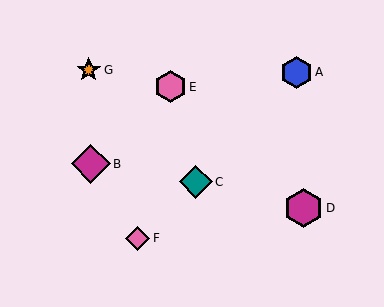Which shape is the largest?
The magenta hexagon (labeled D) is the largest.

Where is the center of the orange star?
The center of the orange star is at (89, 70).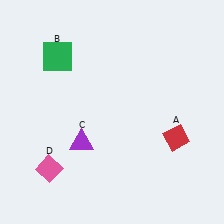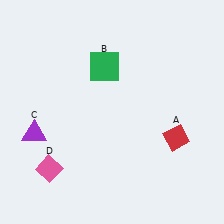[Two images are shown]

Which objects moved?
The objects that moved are: the green square (B), the purple triangle (C).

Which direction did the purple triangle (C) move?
The purple triangle (C) moved left.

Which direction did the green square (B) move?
The green square (B) moved right.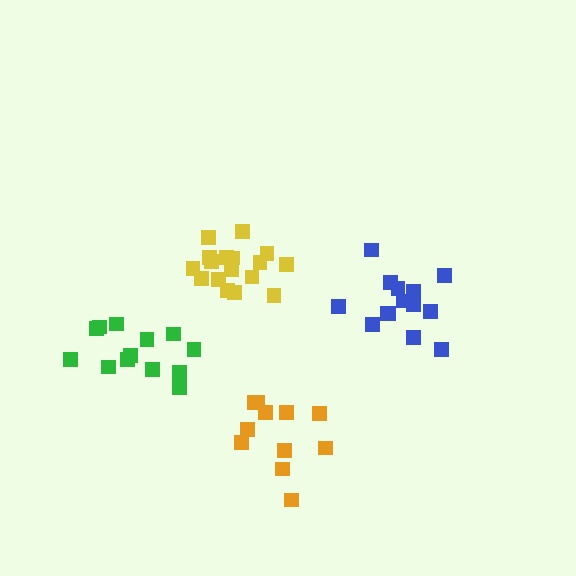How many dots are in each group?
Group 1: 14 dots, Group 2: 13 dots, Group 3: 17 dots, Group 4: 11 dots (55 total).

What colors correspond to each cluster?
The clusters are colored: blue, green, yellow, orange.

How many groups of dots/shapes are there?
There are 4 groups.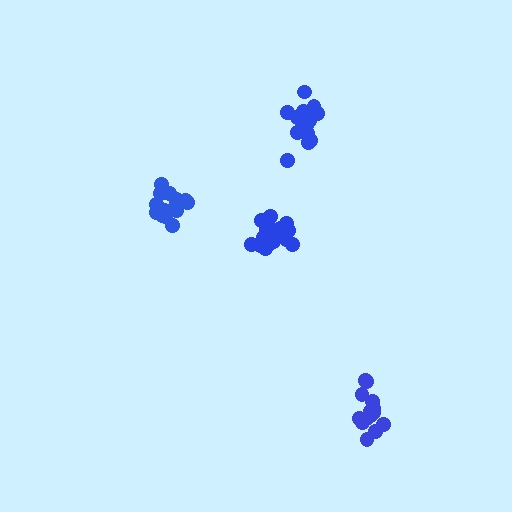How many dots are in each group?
Group 1: 18 dots, Group 2: 19 dots, Group 3: 15 dots, Group 4: 16 dots (68 total).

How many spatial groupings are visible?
There are 4 spatial groupings.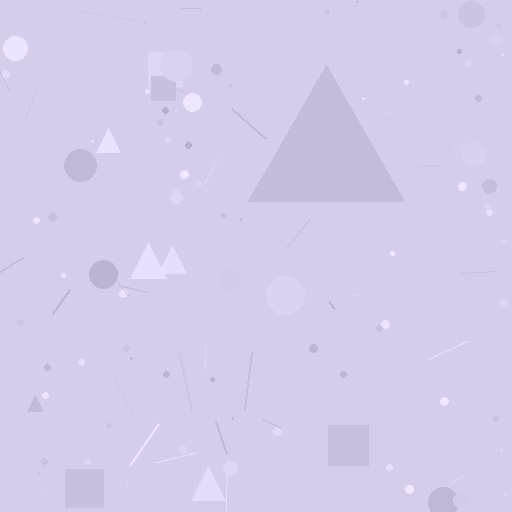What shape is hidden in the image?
A triangle is hidden in the image.